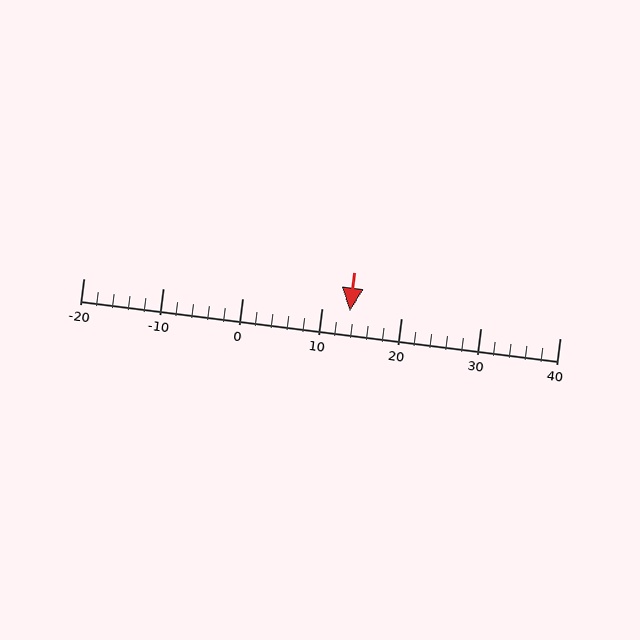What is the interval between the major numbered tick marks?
The major tick marks are spaced 10 units apart.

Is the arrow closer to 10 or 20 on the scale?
The arrow is closer to 10.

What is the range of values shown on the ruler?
The ruler shows values from -20 to 40.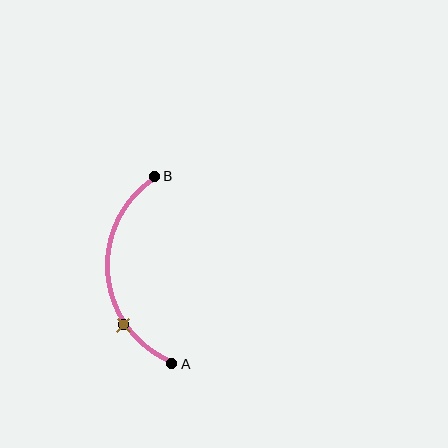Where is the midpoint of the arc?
The arc midpoint is the point on the curve farthest from the straight line joining A and B. It sits to the left of that line.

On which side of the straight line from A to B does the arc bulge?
The arc bulges to the left of the straight line connecting A and B.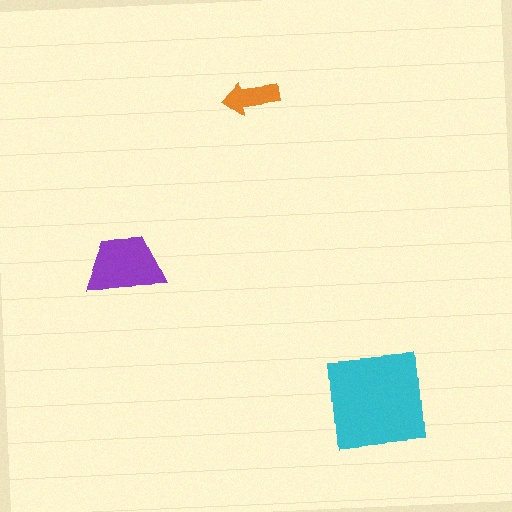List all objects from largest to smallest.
The cyan square, the purple trapezoid, the orange arrow.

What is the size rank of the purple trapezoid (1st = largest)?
2nd.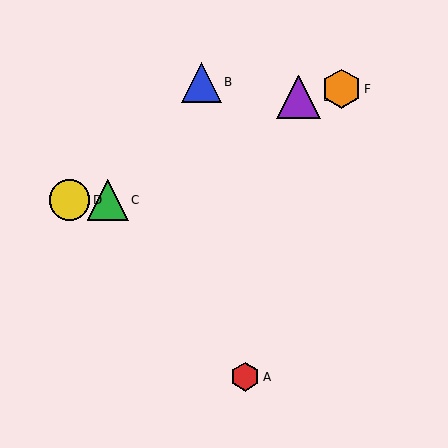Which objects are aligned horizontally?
Objects C, D are aligned horizontally.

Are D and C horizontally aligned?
Yes, both are at y≈200.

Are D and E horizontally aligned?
No, D is at y≈200 and E is at y≈97.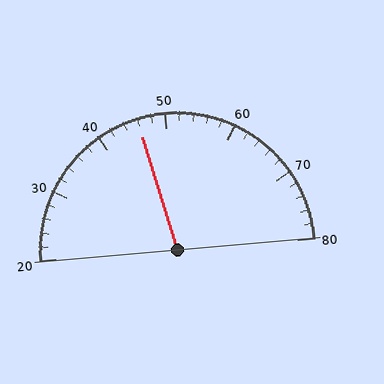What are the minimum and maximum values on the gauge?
The gauge ranges from 20 to 80.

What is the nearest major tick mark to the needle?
The nearest major tick mark is 50.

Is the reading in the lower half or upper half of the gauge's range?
The reading is in the lower half of the range (20 to 80).